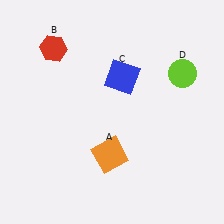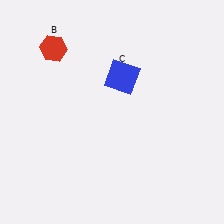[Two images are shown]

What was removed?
The orange square (A), the lime circle (D) were removed in Image 2.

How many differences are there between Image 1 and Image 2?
There are 2 differences between the two images.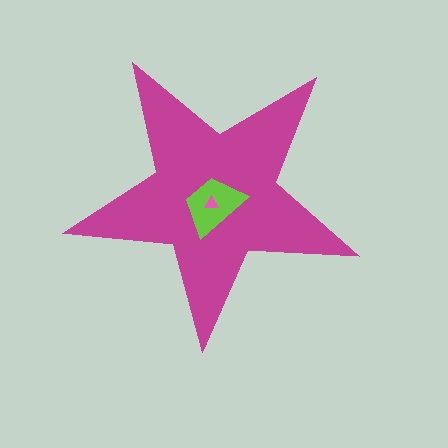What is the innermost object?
The pink triangle.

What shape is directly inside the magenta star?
The lime trapezoid.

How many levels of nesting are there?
3.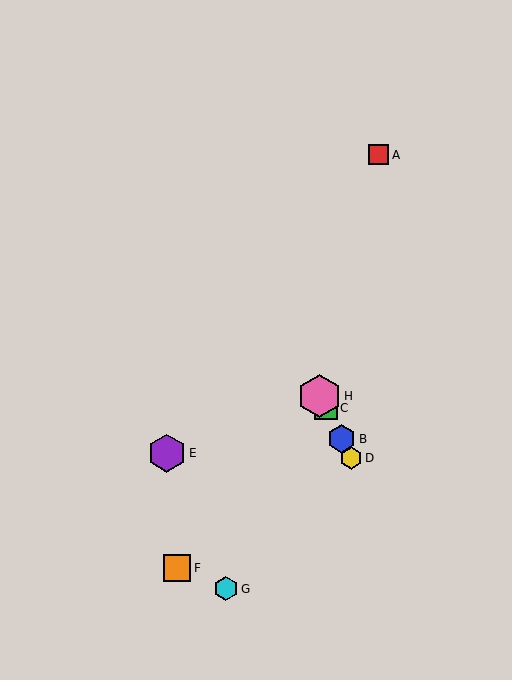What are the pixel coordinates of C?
Object C is at (326, 408).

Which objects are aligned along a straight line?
Objects B, C, D, H are aligned along a straight line.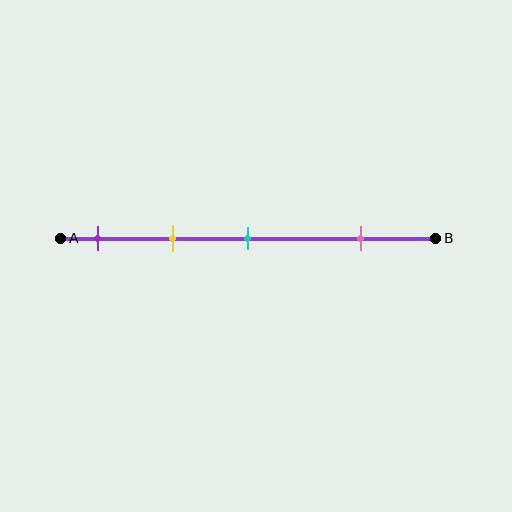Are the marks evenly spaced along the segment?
No, the marks are not evenly spaced.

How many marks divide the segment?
There are 4 marks dividing the segment.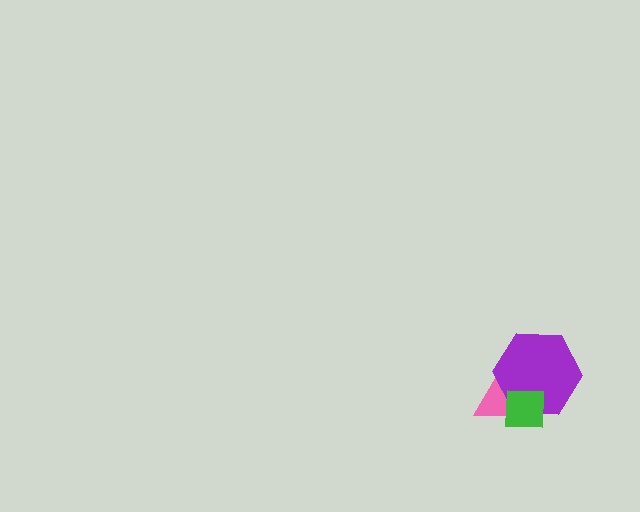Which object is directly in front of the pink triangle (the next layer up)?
The purple hexagon is directly in front of the pink triangle.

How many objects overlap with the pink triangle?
2 objects overlap with the pink triangle.